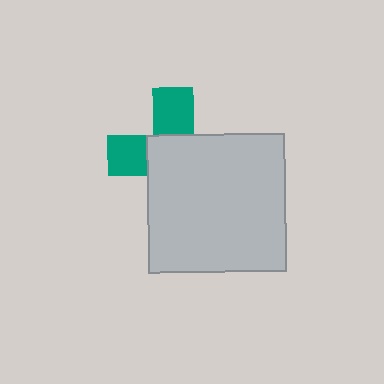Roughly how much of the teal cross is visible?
A small part of it is visible (roughly 38%).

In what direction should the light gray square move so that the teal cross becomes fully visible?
The light gray square should move toward the lower-right. That is the shortest direction to clear the overlap and leave the teal cross fully visible.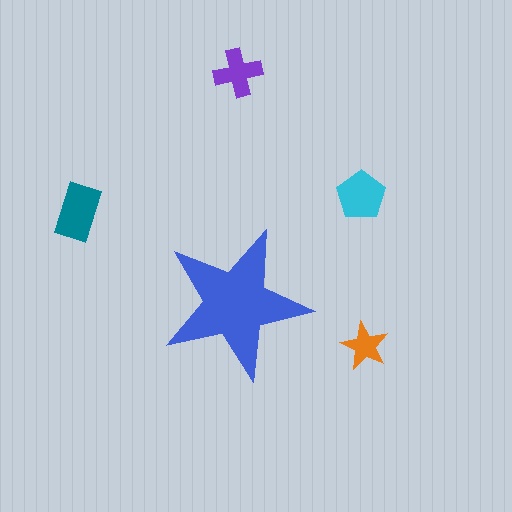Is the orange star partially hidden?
No, the orange star is fully visible.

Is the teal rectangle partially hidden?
No, the teal rectangle is fully visible.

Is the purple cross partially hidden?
No, the purple cross is fully visible.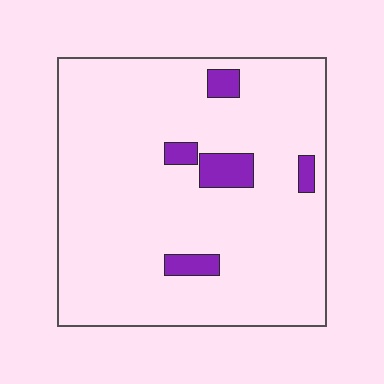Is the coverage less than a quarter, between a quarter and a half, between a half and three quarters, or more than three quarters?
Less than a quarter.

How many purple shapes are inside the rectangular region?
5.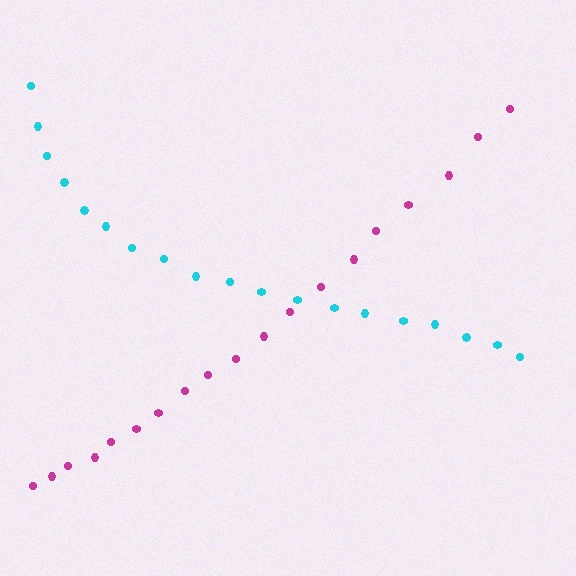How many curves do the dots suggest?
There are 2 distinct paths.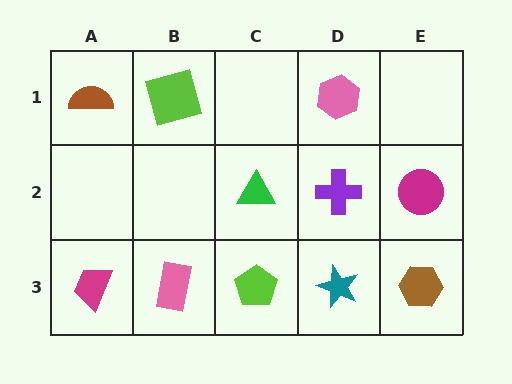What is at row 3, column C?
A lime pentagon.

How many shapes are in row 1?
3 shapes.